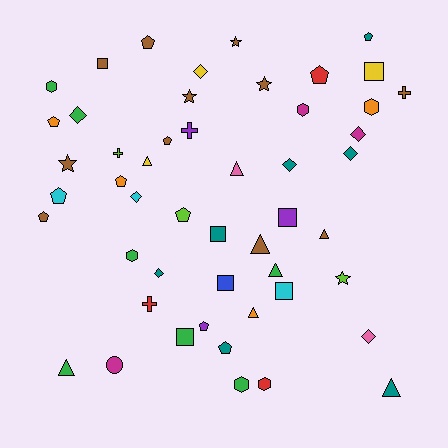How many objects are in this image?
There are 50 objects.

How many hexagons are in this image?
There are 6 hexagons.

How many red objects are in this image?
There are 3 red objects.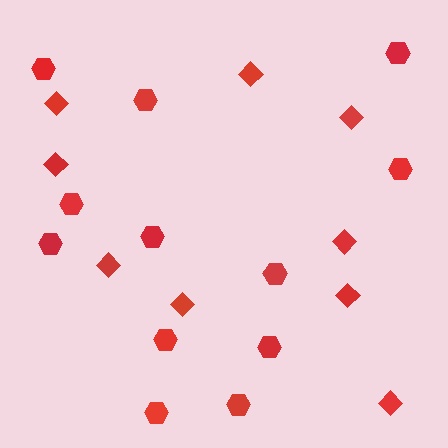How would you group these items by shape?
There are 2 groups: one group of diamonds (9) and one group of hexagons (12).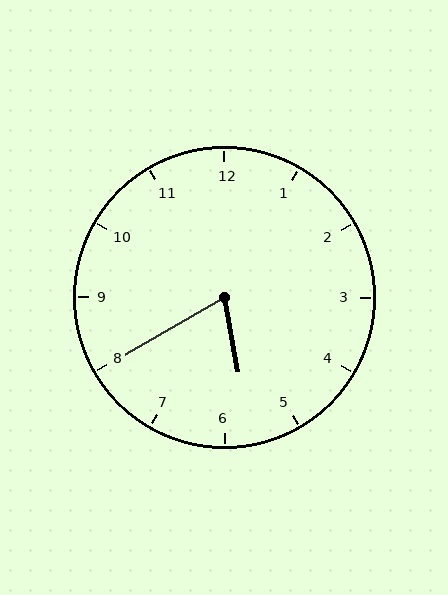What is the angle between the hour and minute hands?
Approximately 70 degrees.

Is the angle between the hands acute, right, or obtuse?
It is acute.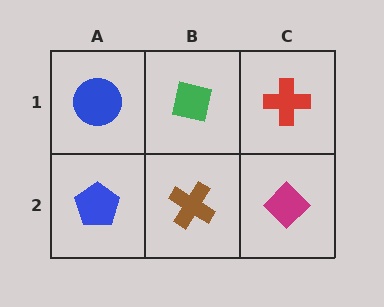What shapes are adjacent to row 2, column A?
A blue circle (row 1, column A), a brown cross (row 2, column B).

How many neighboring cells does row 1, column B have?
3.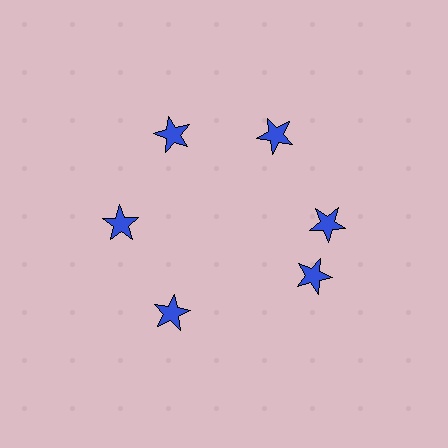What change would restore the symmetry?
The symmetry would be restored by rotating it back into even spacing with its neighbors so that all 6 stars sit at equal angles and equal distance from the center.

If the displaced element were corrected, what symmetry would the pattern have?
It would have 6-fold rotational symmetry — the pattern would map onto itself every 60 degrees.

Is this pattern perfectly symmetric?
No. The 6 blue stars are arranged in a ring, but one element near the 5 o'clock position is rotated out of alignment along the ring, breaking the 6-fold rotational symmetry.